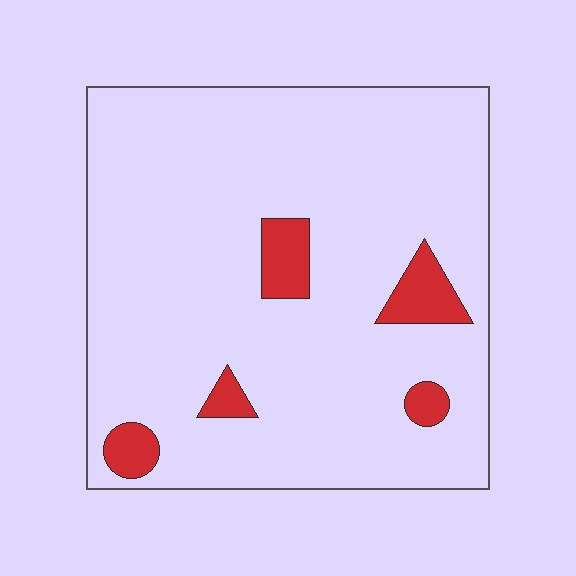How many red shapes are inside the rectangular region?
5.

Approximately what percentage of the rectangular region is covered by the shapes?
Approximately 10%.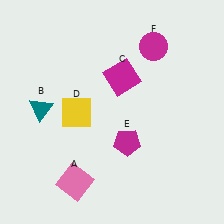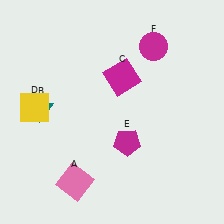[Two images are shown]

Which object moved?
The yellow square (D) moved left.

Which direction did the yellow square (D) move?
The yellow square (D) moved left.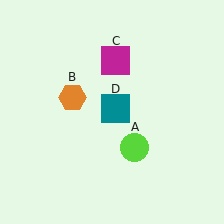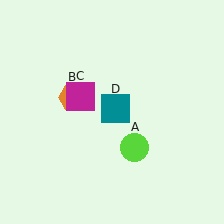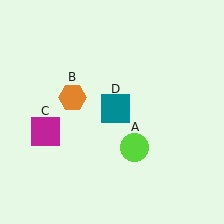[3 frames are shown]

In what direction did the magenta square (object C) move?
The magenta square (object C) moved down and to the left.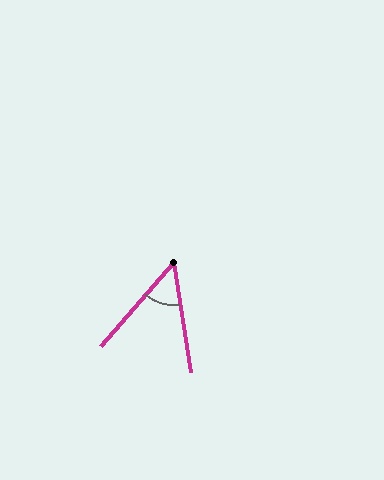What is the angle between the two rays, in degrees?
Approximately 50 degrees.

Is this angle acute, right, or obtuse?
It is acute.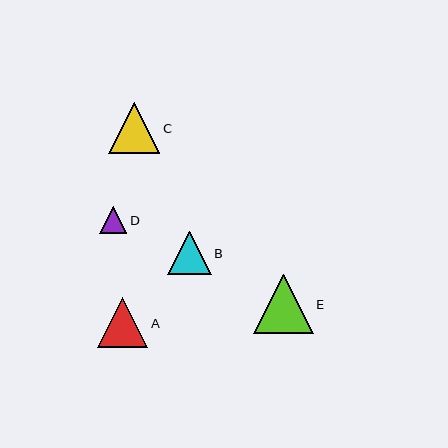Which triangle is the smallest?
Triangle D is the smallest with a size of approximately 27 pixels.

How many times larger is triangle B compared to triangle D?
Triangle B is approximately 1.6 times the size of triangle D.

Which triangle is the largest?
Triangle E is the largest with a size of approximately 60 pixels.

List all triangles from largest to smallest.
From largest to smallest: E, C, A, B, D.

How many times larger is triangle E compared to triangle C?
Triangle E is approximately 1.2 times the size of triangle C.